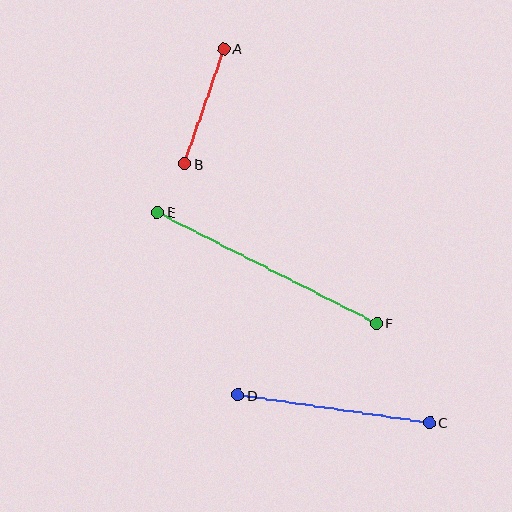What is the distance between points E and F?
The distance is approximately 246 pixels.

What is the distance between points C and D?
The distance is approximately 194 pixels.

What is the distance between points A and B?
The distance is approximately 122 pixels.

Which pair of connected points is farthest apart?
Points E and F are farthest apart.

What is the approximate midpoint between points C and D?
The midpoint is at approximately (334, 409) pixels.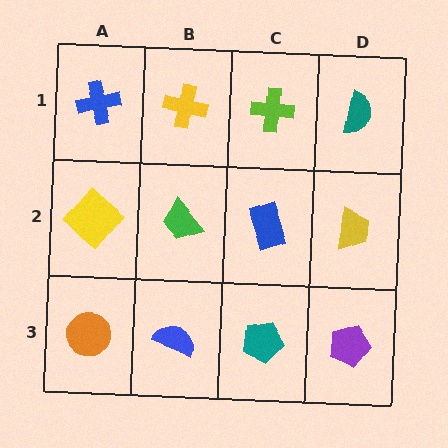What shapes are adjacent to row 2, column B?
A yellow cross (row 1, column B), a blue semicircle (row 3, column B), a yellow diamond (row 2, column A), a blue rectangle (row 2, column C).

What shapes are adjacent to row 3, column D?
A yellow trapezoid (row 2, column D), a teal pentagon (row 3, column C).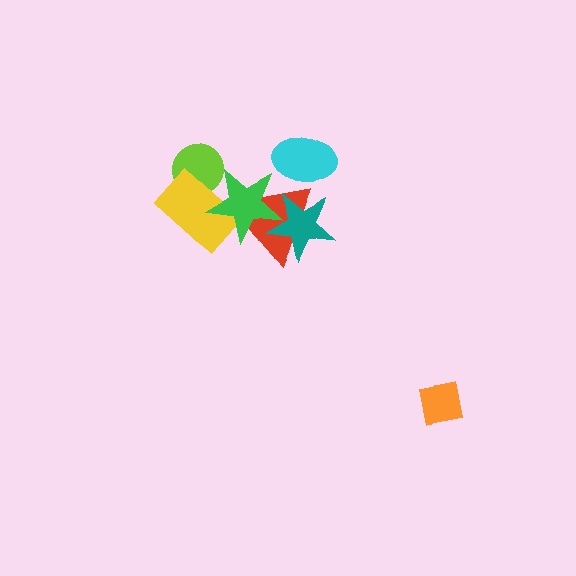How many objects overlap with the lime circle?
2 objects overlap with the lime circle.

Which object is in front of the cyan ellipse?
The red triangle is in front of the cyan ellipse.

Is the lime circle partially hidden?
Yes, it is partially covered by another shape.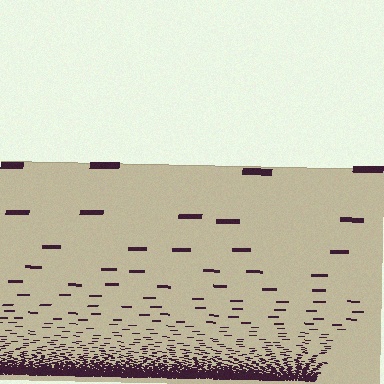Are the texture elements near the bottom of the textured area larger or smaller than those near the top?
Smaller. The gradient is inverted — elements near the bottom are smaller and denser.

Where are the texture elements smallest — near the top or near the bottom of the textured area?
Near the bottom.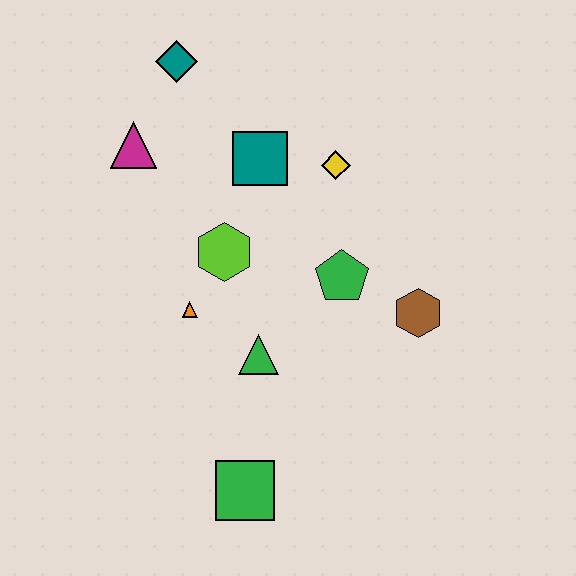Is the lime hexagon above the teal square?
No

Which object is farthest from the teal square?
The green square is farthest from the teal square.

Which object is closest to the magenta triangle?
The teal diamond is closest to the magenta triangle.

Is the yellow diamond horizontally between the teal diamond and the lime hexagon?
No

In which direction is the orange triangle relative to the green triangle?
The orange triangle is to the left of the green triangle.